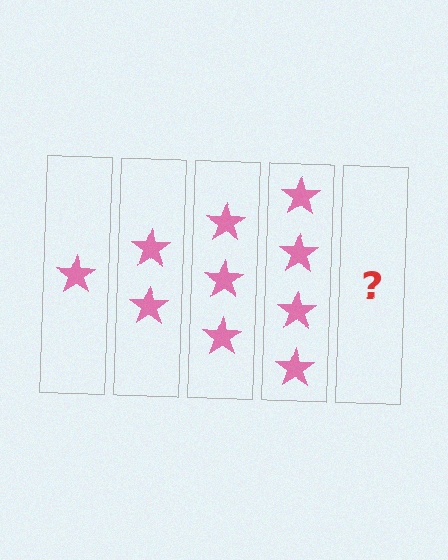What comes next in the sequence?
The next element should be 5 stars.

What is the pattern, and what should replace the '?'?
The pattern is that each step adds one more star. The '?' should be 5 stars.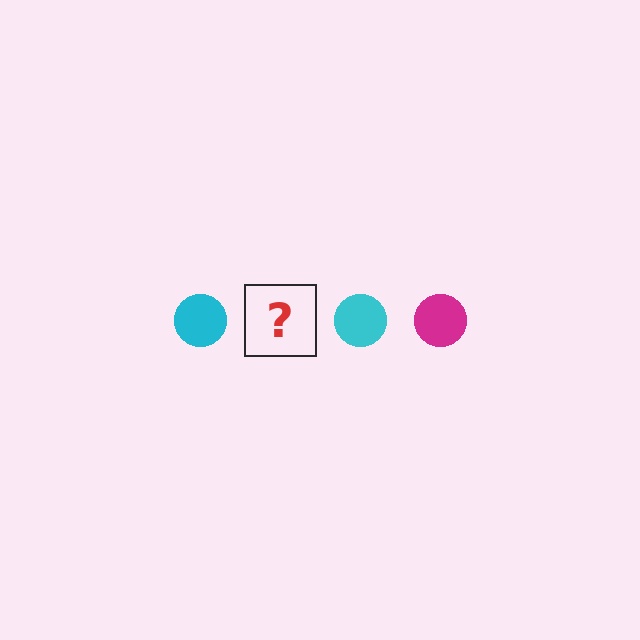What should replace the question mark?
The question mark should be replaced with a magenta circle.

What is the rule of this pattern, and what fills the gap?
The rule is that the pattern cycles through cyan, magenta circles. The gap should be filled with a magenta circle.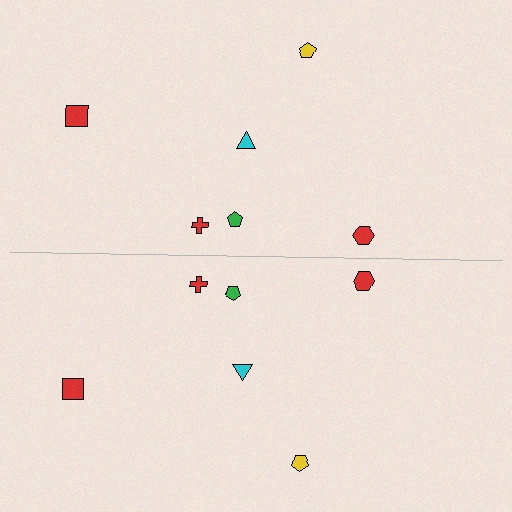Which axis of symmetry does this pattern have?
The pattern has a horizontal axis of symmetry running through the center of the image.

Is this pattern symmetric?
Yes, this pattern has bilateral (reflection) symmetry.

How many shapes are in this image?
There are 12 shapes in this image.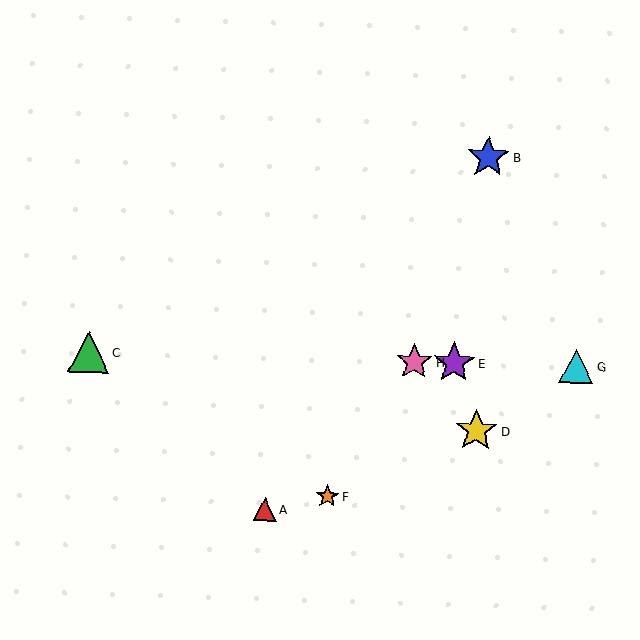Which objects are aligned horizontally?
Objects C, E, G, H are aligned horizontally.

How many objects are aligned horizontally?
4 objects (C, E, G, H) are aligned horizontally.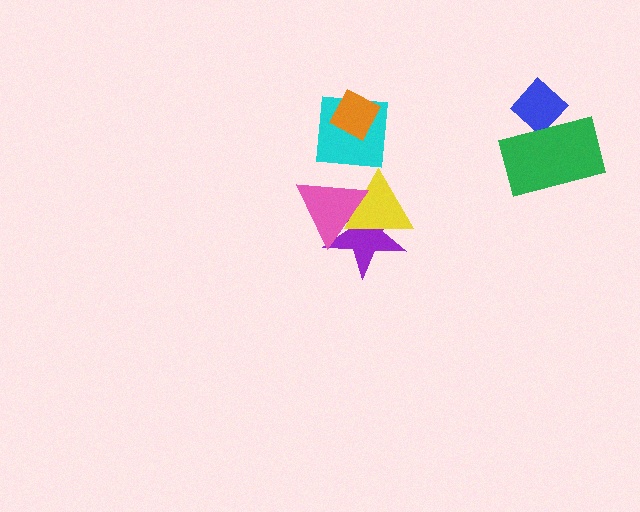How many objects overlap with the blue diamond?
1 object overlaps with the blue diamond.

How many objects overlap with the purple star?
2 objects overlap with the purple star.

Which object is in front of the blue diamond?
The green rectangle is in front of the blue diamond.